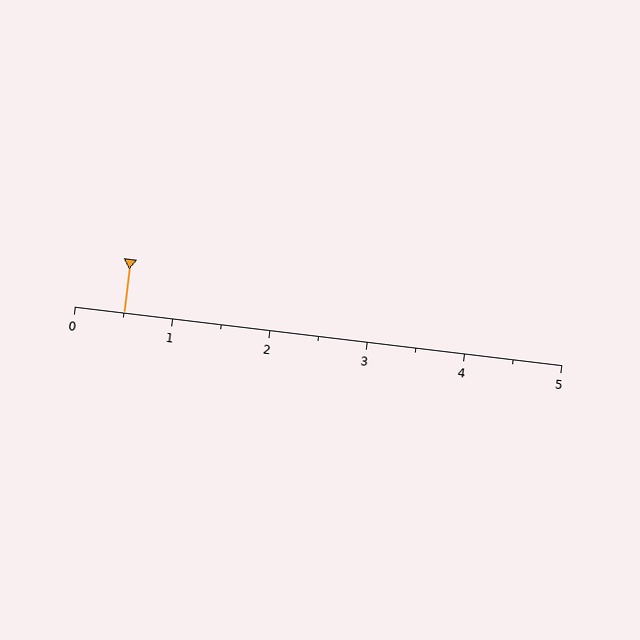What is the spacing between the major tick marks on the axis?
The major ticks are spaced 1 apart.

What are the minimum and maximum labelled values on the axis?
The axis runs from 0 to 5.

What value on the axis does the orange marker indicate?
The marker indicates approximately 0.5.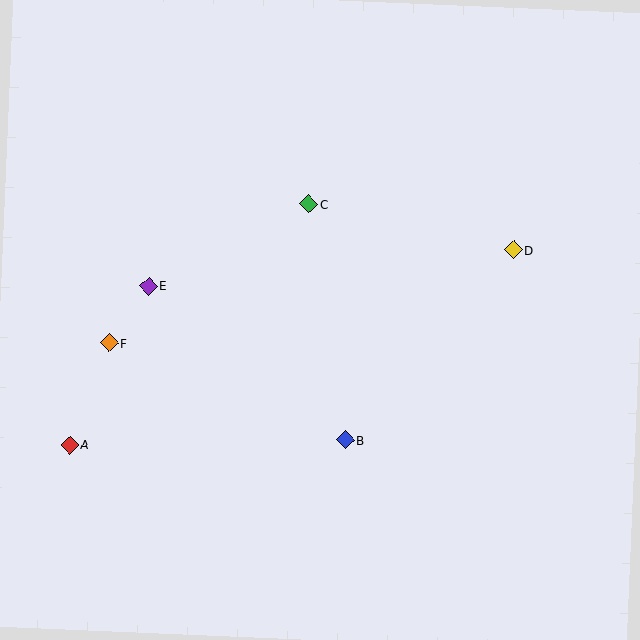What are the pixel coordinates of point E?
Point E is at (148, 286).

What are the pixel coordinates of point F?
Point F is at (109, 343).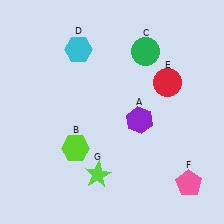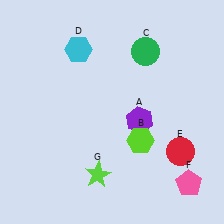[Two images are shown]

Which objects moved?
The objects that moved are: the lime hexagon (B), the red circle (E).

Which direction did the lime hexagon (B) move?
The lime hexagon (B) moved right.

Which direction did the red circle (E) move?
The red circle (E) moved down.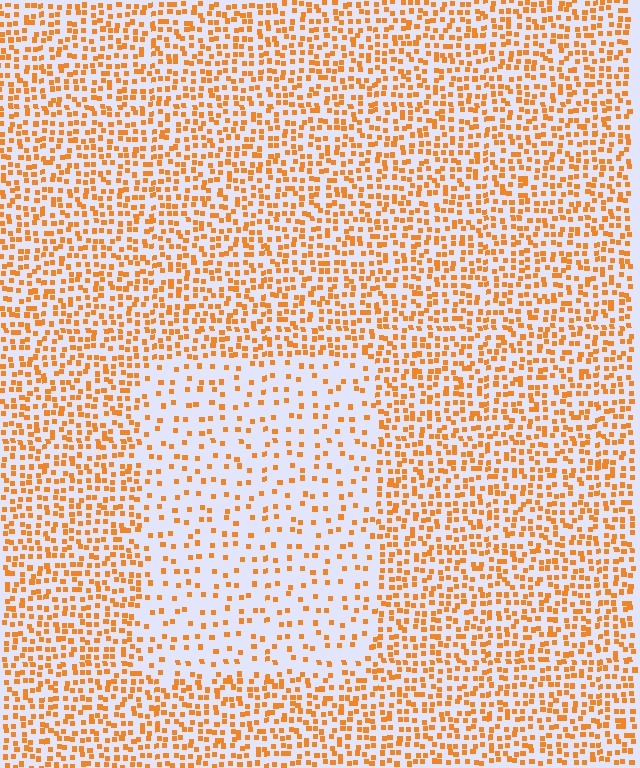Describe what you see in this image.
The image contains small orange elements arranged at two different densities. A rectangle-shaped region is visible where the elements are less densely packed than the surrounding area.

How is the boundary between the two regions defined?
The boundary is defined by a change in element density (approximately 2.4x ratio). All elements are the same color, size, and shape.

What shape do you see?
I see a rectangle.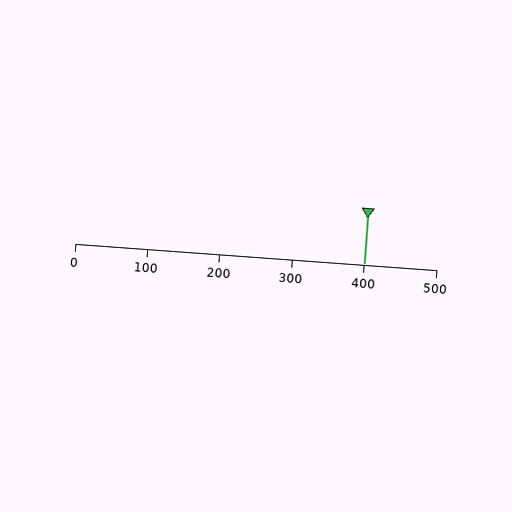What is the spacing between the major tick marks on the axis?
The major ticks are spaced 100 apart.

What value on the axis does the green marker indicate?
The marker indicates approximately 400.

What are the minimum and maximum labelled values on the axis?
The axis runs from 0 to 500.